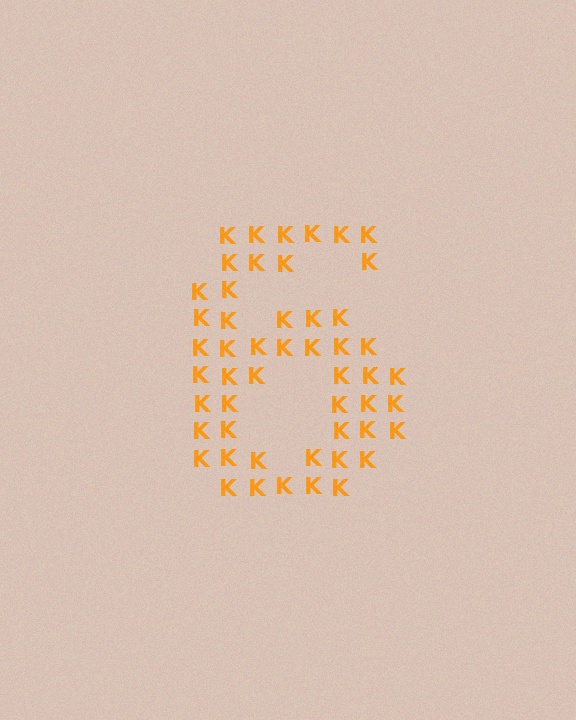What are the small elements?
The small elements are letter K's.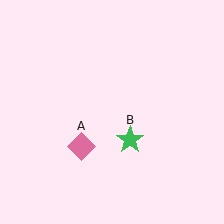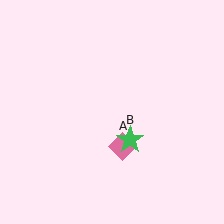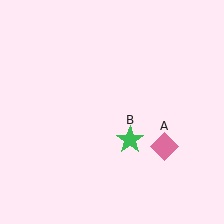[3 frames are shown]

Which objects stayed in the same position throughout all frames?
Green star (object B) remained stationary.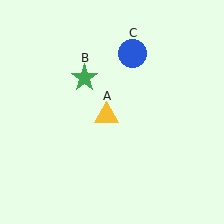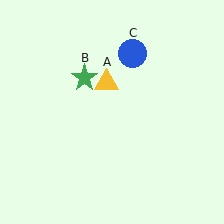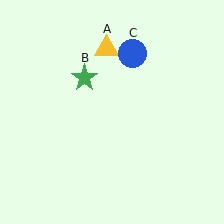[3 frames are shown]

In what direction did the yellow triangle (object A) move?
The yellow triangle (object A) moved up.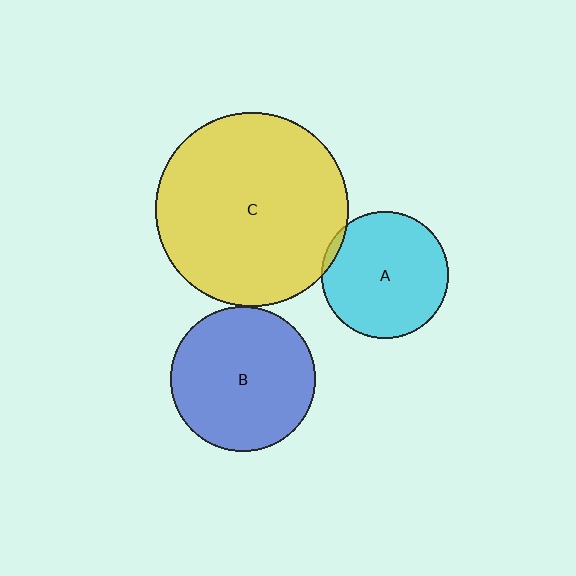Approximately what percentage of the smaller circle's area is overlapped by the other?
Approximately 5%.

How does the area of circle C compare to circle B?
Approximately 1.8 times.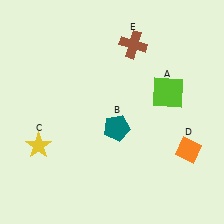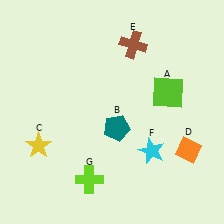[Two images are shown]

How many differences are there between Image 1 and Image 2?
There are 2 differences between the two images.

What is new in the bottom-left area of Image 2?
A lime cross (G) was added in the bottom-left area of Image 2.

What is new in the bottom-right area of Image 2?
A cyan star (F) was added in the bottom-right area of Image 2.